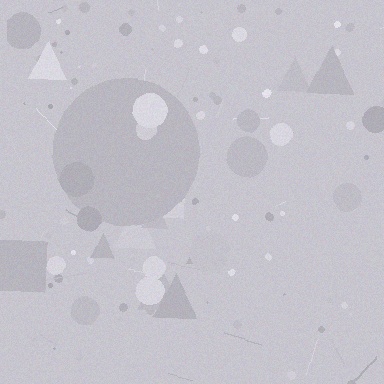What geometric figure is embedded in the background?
A circle is embedded in the background.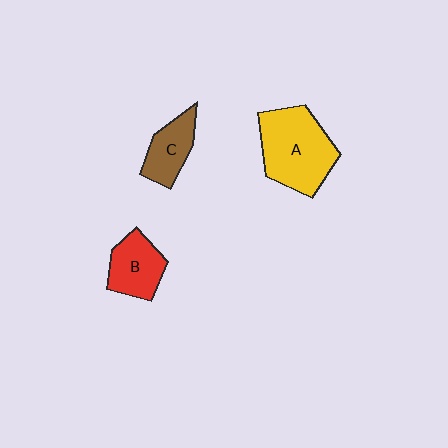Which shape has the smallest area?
Shape C (brown).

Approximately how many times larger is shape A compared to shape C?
Approximately 2.0 times.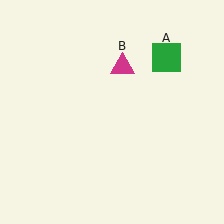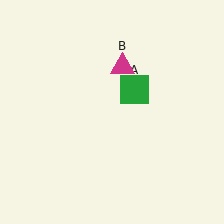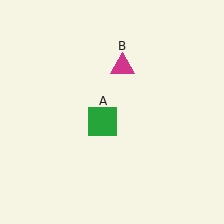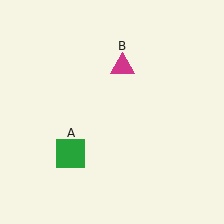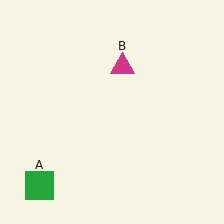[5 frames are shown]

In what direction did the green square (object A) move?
The green square (object A) moved down and to the left.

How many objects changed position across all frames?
1 object changed position: green square (object A).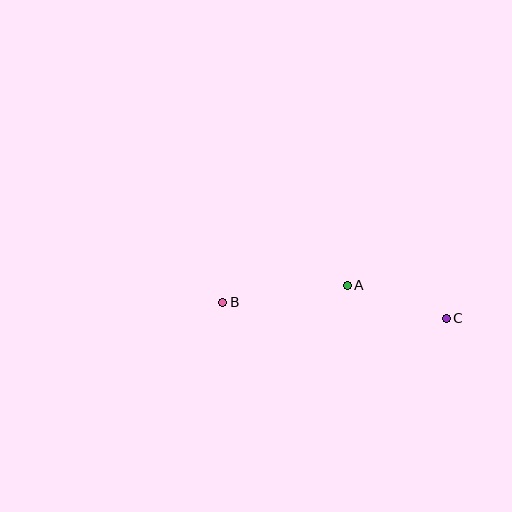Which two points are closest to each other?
Points A and C are closest to each other.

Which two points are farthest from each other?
Points B and C are farthest from each other.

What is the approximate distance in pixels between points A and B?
The distance between A and B is approximately 126 pixels.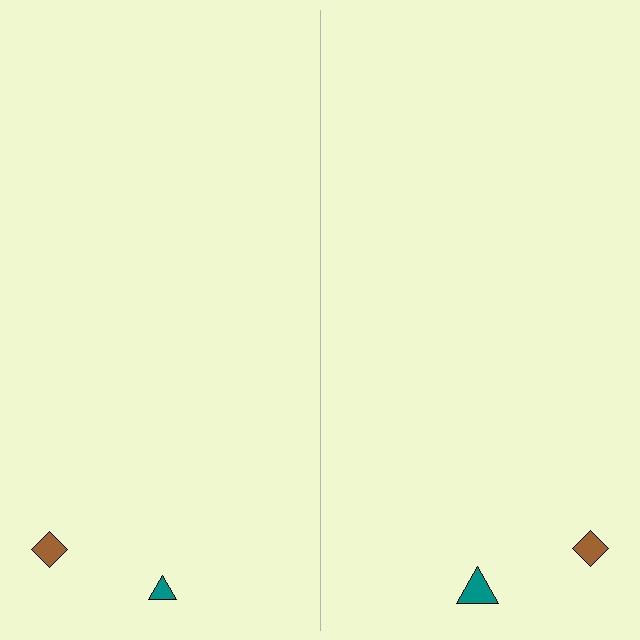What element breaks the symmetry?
The teal triangle on the right side has a different size than its mirror counterpart.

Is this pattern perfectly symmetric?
No, the pattern is not perfectly symmetric. The teal triangle on the right side has a different size than its mirror counterpart.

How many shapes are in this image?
There are 4 shapes in this image.